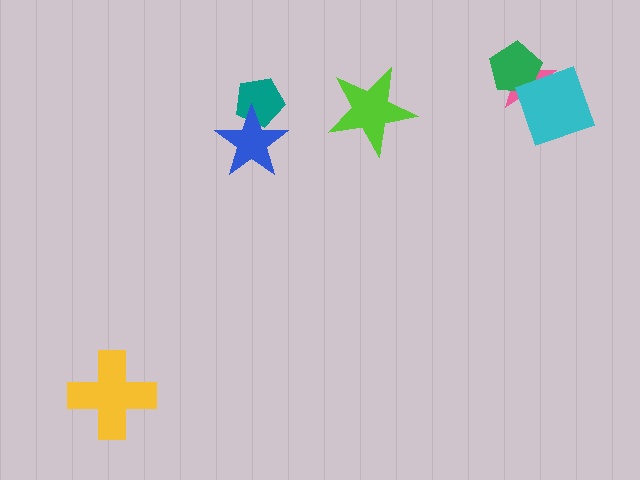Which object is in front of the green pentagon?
The cyan diamond is in front of the green pentagon.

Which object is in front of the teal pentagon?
The blue star is in front of the teal pentagon.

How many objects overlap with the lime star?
0 objects overlap with the lime star.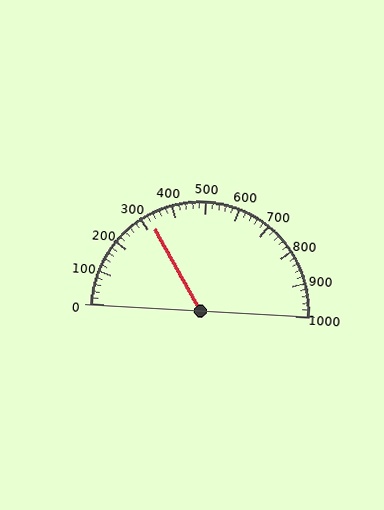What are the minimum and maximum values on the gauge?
The gauge ranges from 0 to 1000.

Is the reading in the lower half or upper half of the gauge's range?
The reading is in the lower half of the range (0 to 1000).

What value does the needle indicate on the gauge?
The needle indicates approximately 320.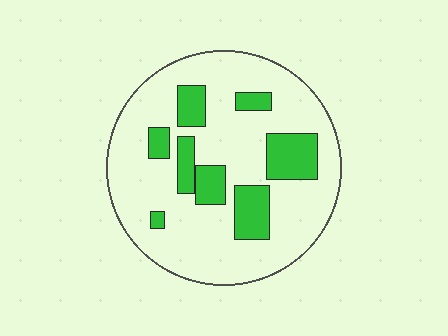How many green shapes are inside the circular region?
8.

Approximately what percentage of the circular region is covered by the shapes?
Approximately 20%.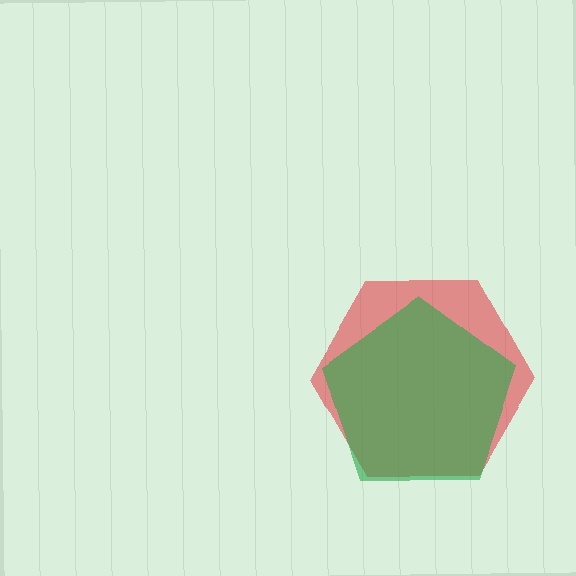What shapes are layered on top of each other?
The layered shapes are: a red hexagon, a green pentagon.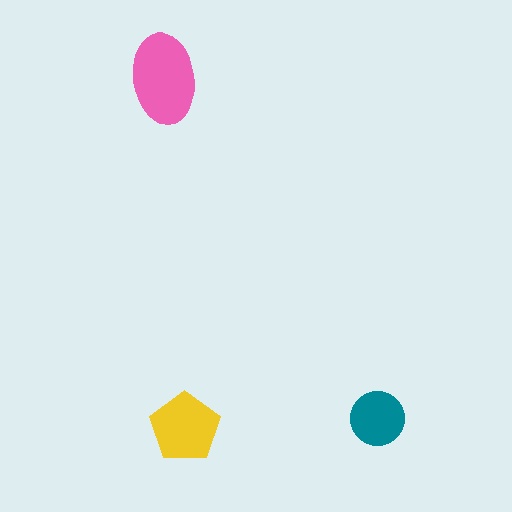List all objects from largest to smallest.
The pink ellipse, the yellow pentagon, the teal circle.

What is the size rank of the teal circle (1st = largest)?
3rd.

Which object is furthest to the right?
The teal circle is rightmost.